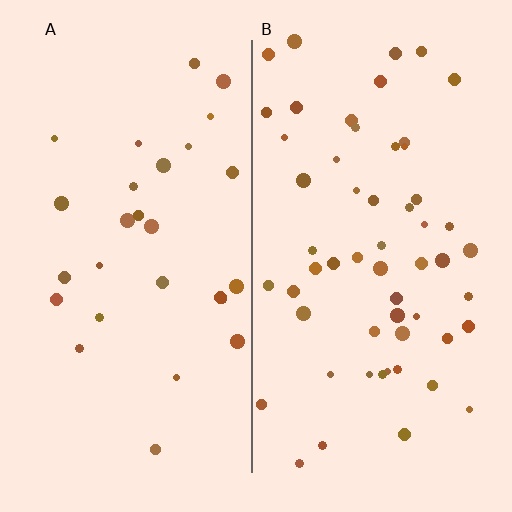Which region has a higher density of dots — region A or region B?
B (the right).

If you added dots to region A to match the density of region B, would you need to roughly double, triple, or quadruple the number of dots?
Approximately double.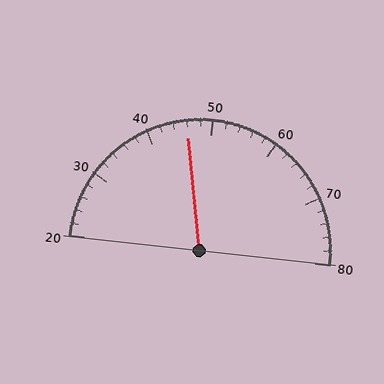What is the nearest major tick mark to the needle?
The nearest major tick mark is 50.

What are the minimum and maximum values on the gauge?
The gauge ranges from 20 to 80.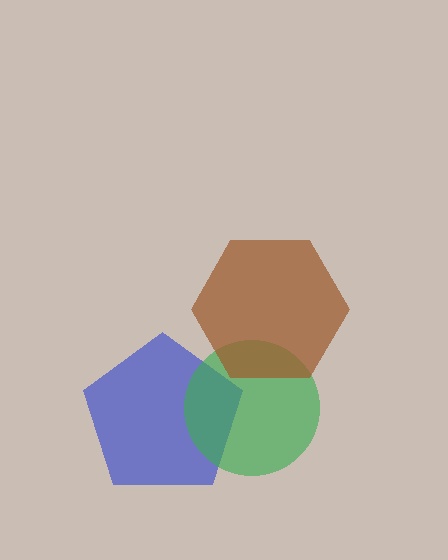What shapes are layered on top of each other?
The layered shapes are: a blue pentagon, a green circle, a brown hexagon.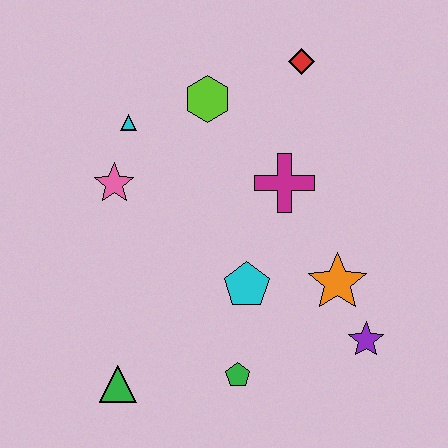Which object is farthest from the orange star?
The cyan triangle is farthest from the orange star.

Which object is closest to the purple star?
The orange star is closest to the purple star.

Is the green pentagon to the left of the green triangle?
No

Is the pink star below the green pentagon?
No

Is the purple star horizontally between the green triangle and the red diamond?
No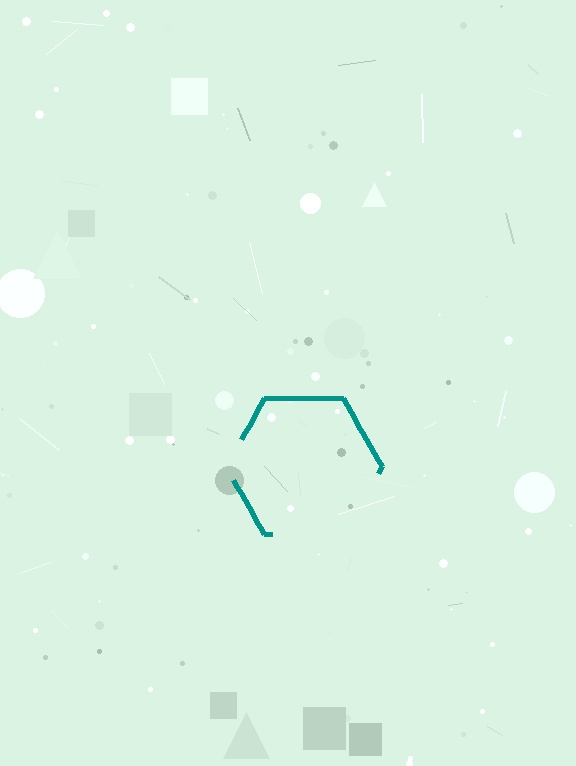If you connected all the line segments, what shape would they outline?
They would outline a hexagon.